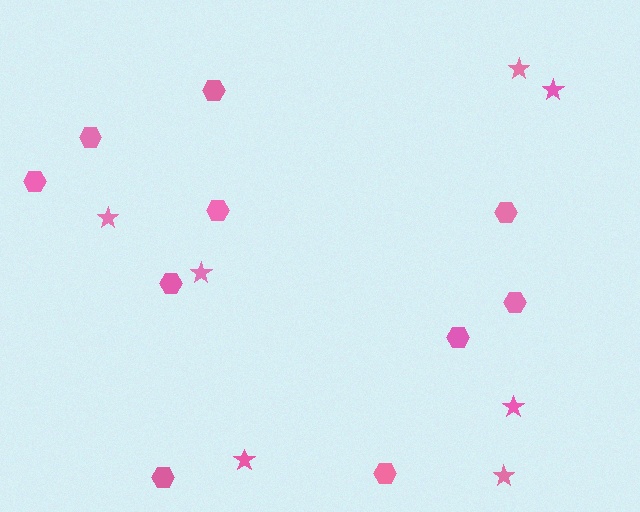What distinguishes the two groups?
There are 2 groups: one group of stars (7) and one group of hexagons (10).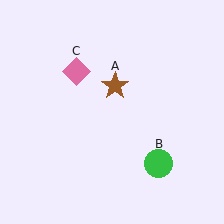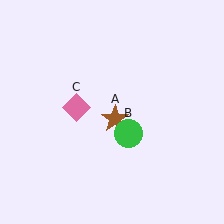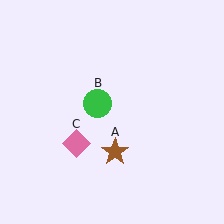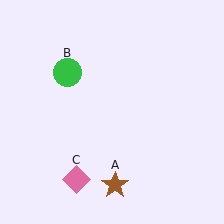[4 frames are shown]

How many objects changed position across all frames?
3 objects changed position: brown star (object A), green circle (object B), pink diamond (object C).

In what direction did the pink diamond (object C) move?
The pink diamond (object C) moved down.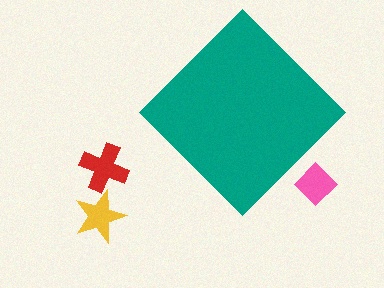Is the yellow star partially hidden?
No, the yellow star is fully visible.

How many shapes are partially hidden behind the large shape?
1 shape is partially hidden.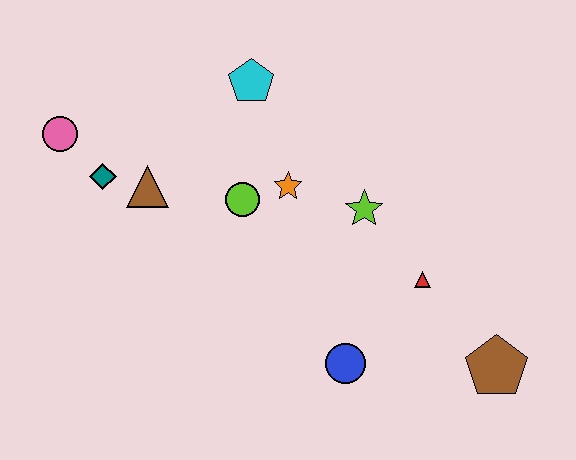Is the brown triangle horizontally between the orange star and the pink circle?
Yes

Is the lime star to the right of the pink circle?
Yes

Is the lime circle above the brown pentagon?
Yes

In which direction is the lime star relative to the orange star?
The lime star is to the right of the orange star.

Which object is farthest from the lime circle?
The brown pentagon is farthest from the lime circle.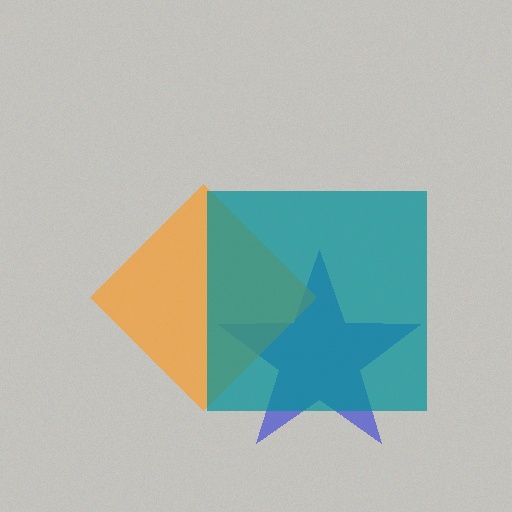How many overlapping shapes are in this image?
There are 3 overlapping shapes in the image.